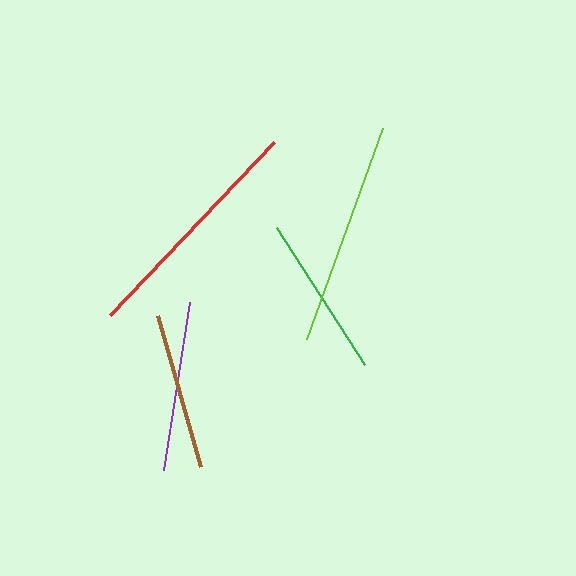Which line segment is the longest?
The red line is the longest at approximately 238 pixels.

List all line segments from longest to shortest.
From longest to shortest: red, lime, purple, green, brown.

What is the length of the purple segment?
The purple segment is approximately 170 pixels long.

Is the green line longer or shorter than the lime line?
The lime line is longer than the green line.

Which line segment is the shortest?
The brown line is the shortest at approximately 156 pixels.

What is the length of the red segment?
The red segment is approximately 238 pixels long.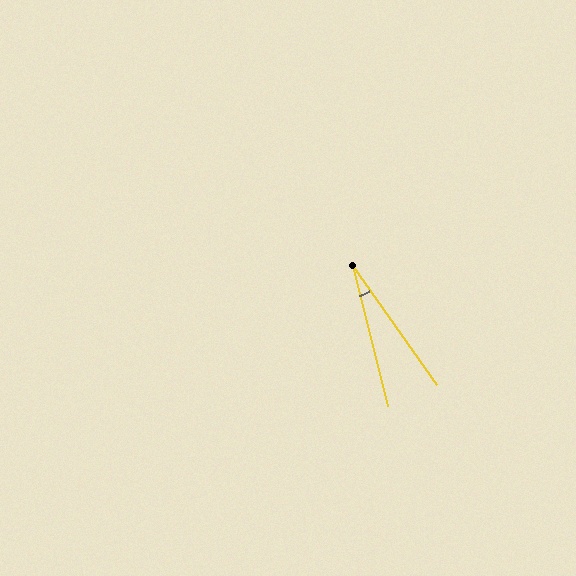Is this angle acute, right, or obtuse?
It is acute.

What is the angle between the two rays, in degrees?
Approximately 21 degrees.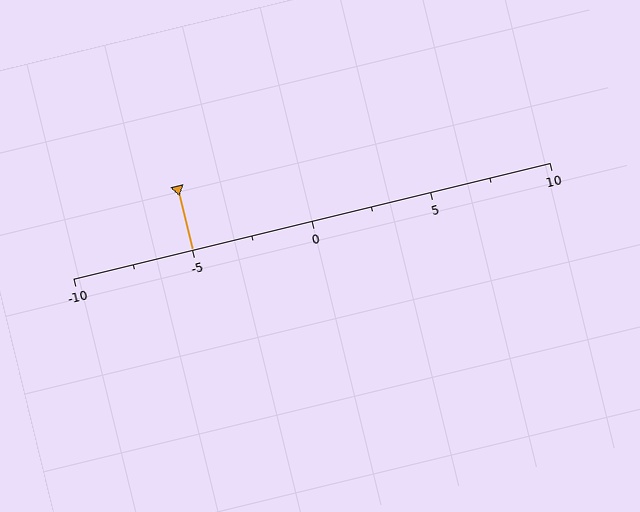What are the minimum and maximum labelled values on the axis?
The axis runs from -10 to 10.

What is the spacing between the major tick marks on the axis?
The major ticks are spaced 5 apart.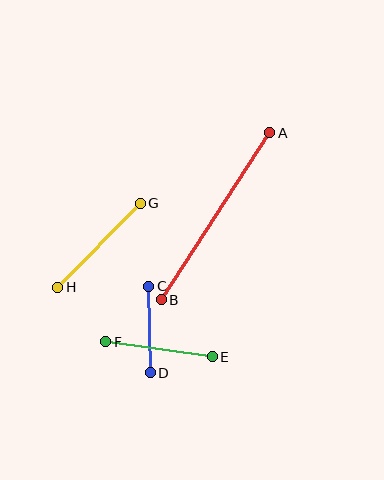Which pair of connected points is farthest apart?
Points A and B are farthest apart.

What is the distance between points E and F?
The distance is approximately 107 pixels.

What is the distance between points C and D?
The distance is approximately 87 pixels.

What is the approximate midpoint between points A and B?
The midpoint is at approximately (215, 216) pixels.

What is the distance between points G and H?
The distance is approximately 118 pixels.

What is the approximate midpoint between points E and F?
The midpoint is at approximately (159, 349) pixels.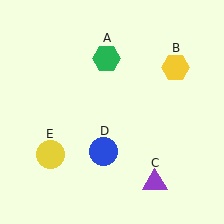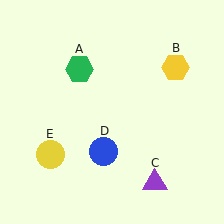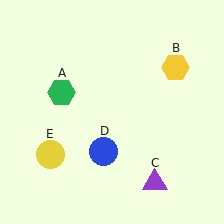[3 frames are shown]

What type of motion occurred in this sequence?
The green hexagon (object A) rotated counterclockwise around the center of the scene.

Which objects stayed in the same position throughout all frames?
Yellow hexagon (object B) and purple triangle (object C) and blue circle (object D) and yellow circle (object E) remained stationary.